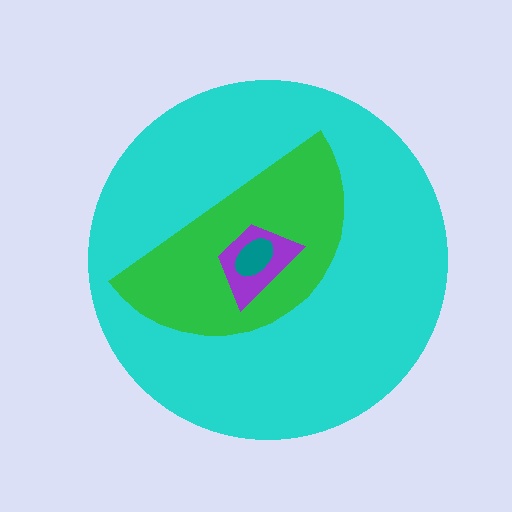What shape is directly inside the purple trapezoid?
The teal ellipse.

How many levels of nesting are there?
4.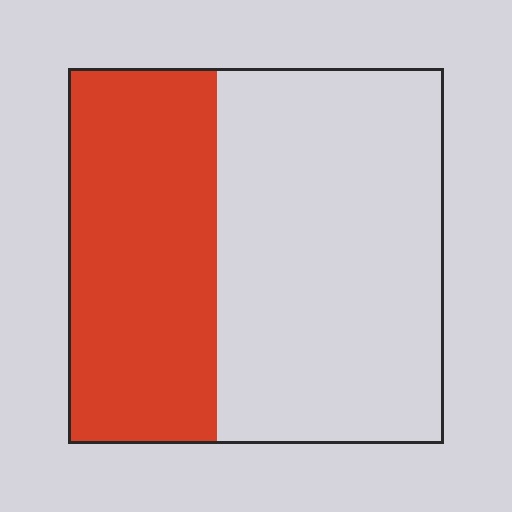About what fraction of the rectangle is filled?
About two fifths (2/5).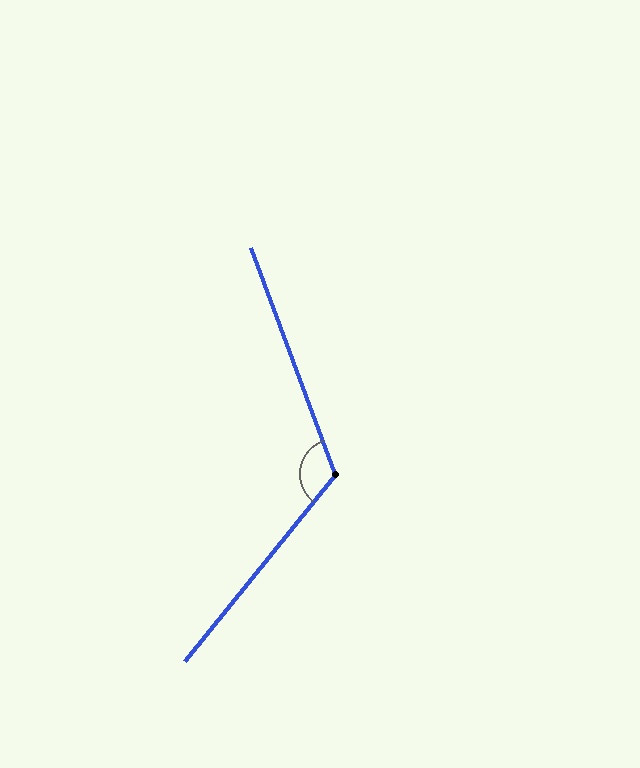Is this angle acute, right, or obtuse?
It is obtuse.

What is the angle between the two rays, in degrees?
Approximately 121 degrees.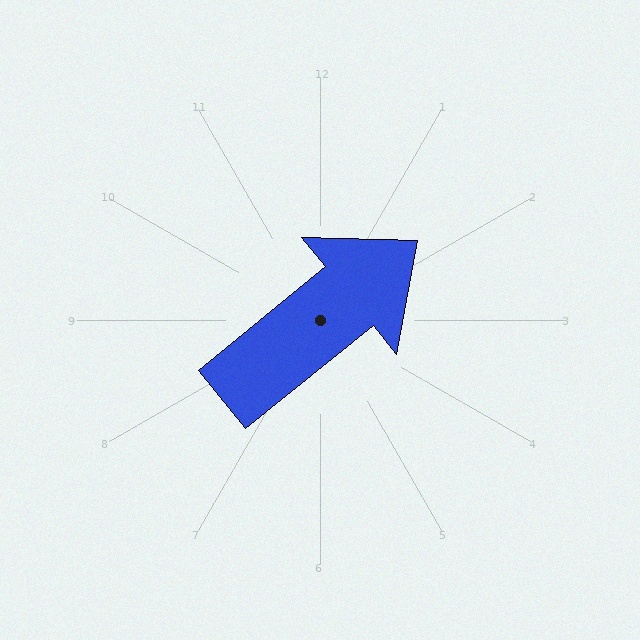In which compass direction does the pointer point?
Northeast.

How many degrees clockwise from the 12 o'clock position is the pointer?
Approximately 51 degrees.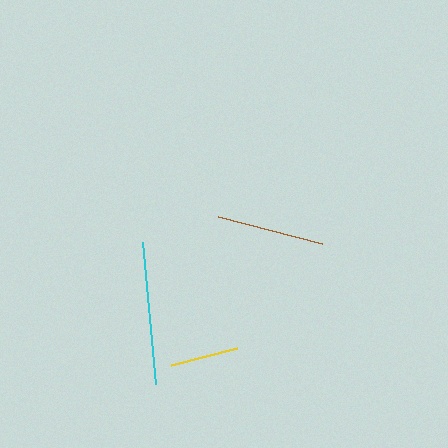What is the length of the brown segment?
The brown segment is approximately 107 pixels long.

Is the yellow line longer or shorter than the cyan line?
The cyan line is longer than the yellow line.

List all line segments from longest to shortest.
From longest to shortest: cyan, brown, yellow.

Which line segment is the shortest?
The yellow line is the shortest at approximately 69 pixels.